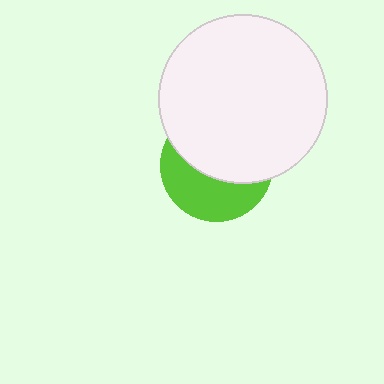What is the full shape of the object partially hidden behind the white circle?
The partially hidden object is a lime circle.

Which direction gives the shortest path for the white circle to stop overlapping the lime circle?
Moving up gives the shortest separation.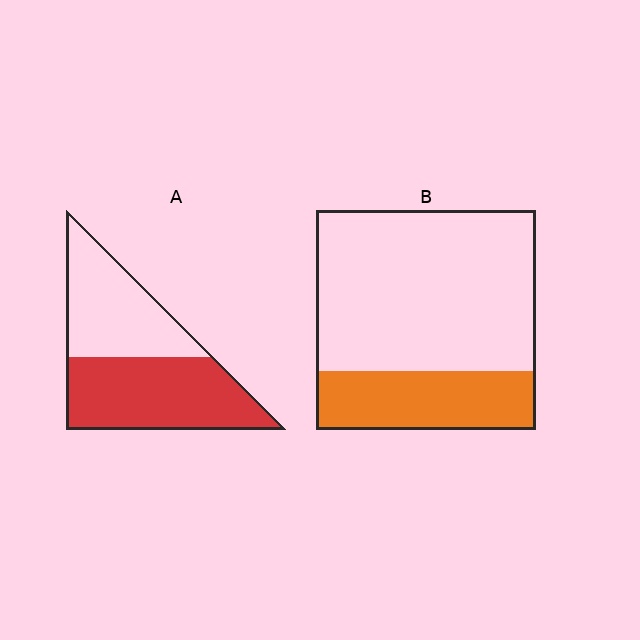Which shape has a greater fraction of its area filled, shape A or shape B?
Shape A.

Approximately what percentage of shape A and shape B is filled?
A is approximately 55% and B is approximately 25%.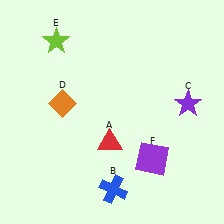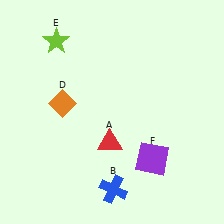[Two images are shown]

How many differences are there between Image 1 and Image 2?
There is 1 difference between the two images.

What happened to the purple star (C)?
The purple star (C) was removed in Image 2. It was in the top-right area of Image 1.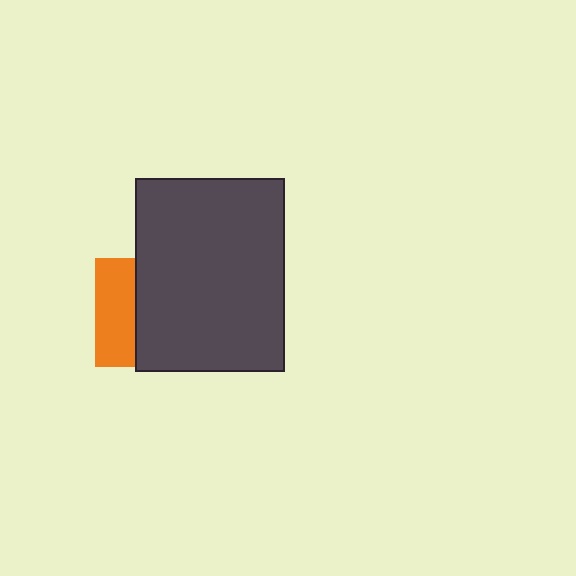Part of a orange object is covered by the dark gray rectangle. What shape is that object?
It is a square.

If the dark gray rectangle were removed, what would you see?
You would see the complete orange square.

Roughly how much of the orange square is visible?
A small part of it is visible (roughly 37%).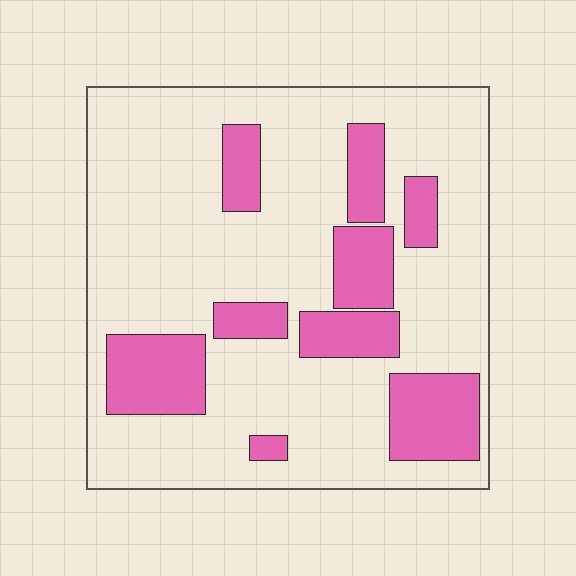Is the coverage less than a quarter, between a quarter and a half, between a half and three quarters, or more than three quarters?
Less than a quarter.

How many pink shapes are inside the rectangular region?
9.